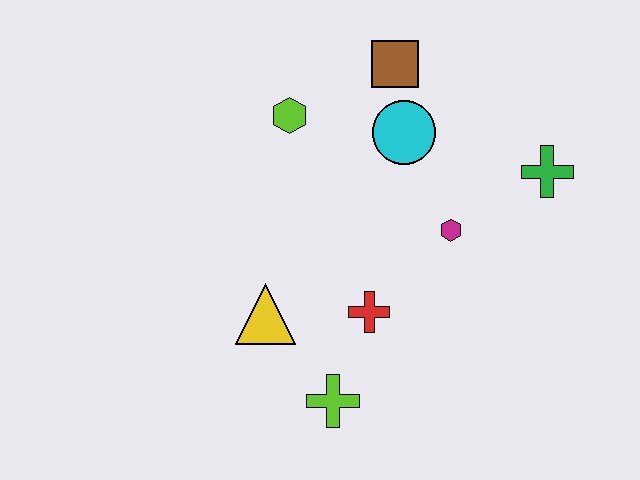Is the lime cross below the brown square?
Yes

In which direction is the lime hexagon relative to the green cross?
The lime hexagon is to the left of the green cross.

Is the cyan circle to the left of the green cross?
Yes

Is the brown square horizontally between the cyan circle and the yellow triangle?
Yes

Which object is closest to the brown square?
The cyan circle is closest to the brown square.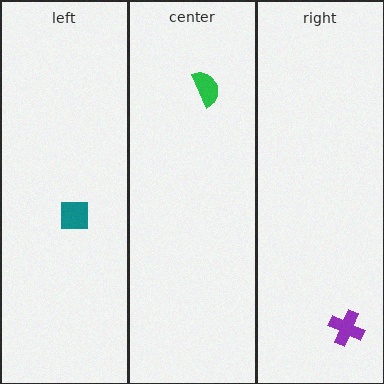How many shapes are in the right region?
1.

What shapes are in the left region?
The teal square.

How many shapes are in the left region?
1.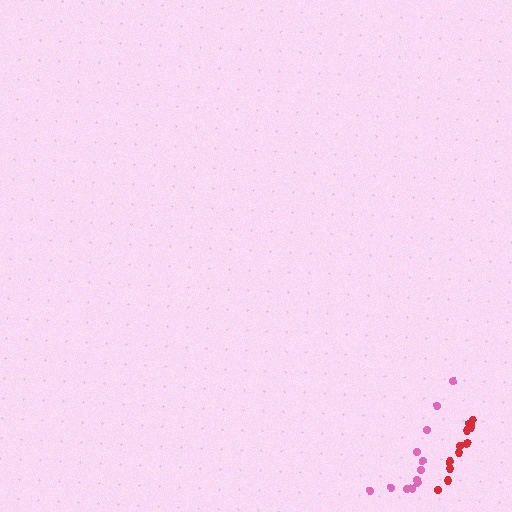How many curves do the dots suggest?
There are 2 distinct paths.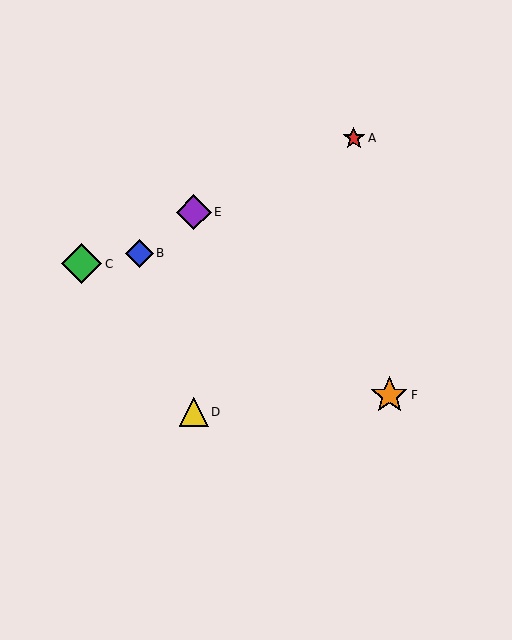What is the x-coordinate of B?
Object B is at x≈139.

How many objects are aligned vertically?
2 objects (D, E) are aligned vertically.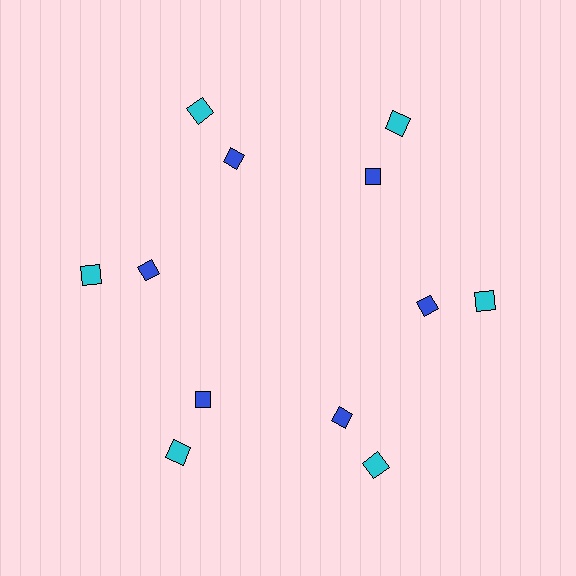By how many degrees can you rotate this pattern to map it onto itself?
The pattern maps onto itself every 60 degrees of rotation.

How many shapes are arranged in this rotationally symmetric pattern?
There are 12 shapes, arranged in 6 groups of 2.